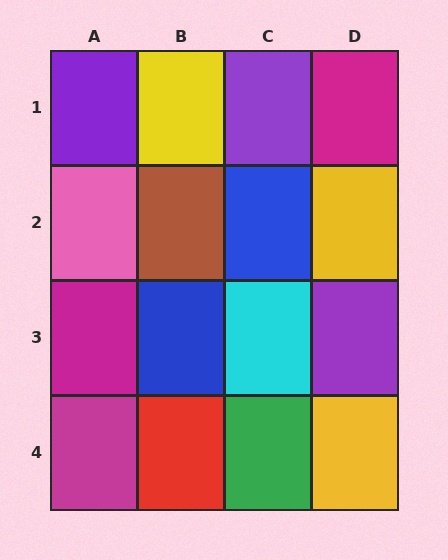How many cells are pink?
1 cell is pink.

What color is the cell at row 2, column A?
Pink.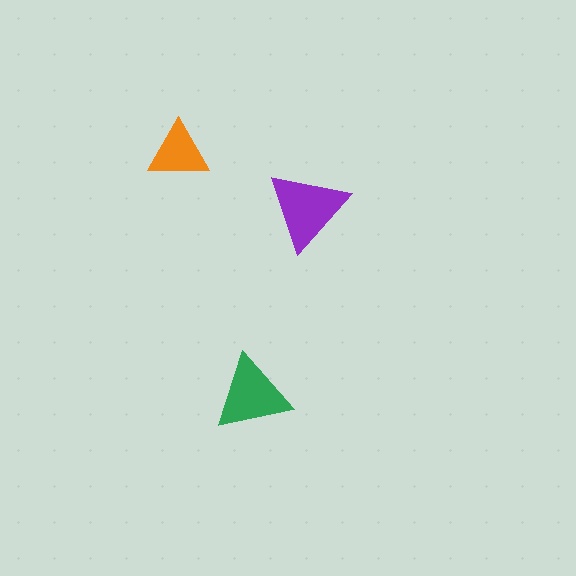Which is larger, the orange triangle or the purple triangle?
The purple one.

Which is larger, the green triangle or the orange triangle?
The green one.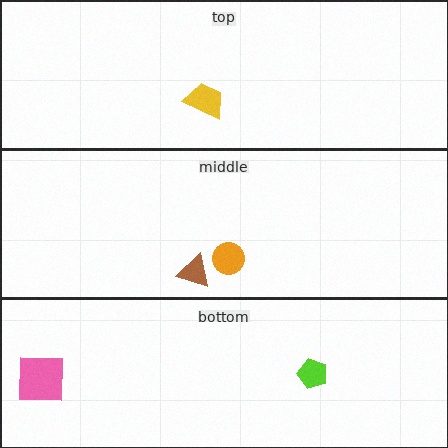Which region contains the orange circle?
The middle region.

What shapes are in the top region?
The yellow trapezoid.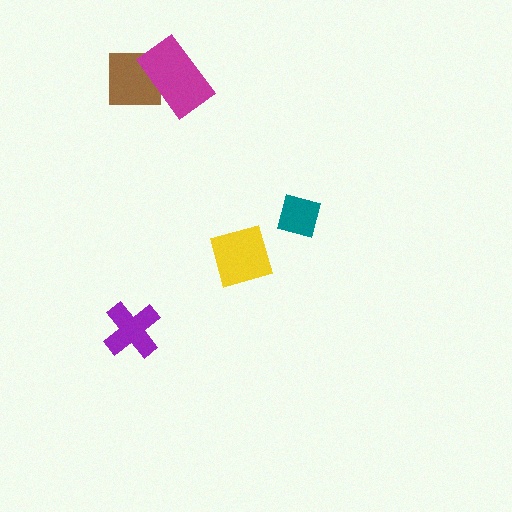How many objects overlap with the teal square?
0 objects overlap with the teal square.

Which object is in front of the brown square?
The magenta rectangle is in front of the brown square.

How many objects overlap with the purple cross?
0 objects overlap with the purple cross.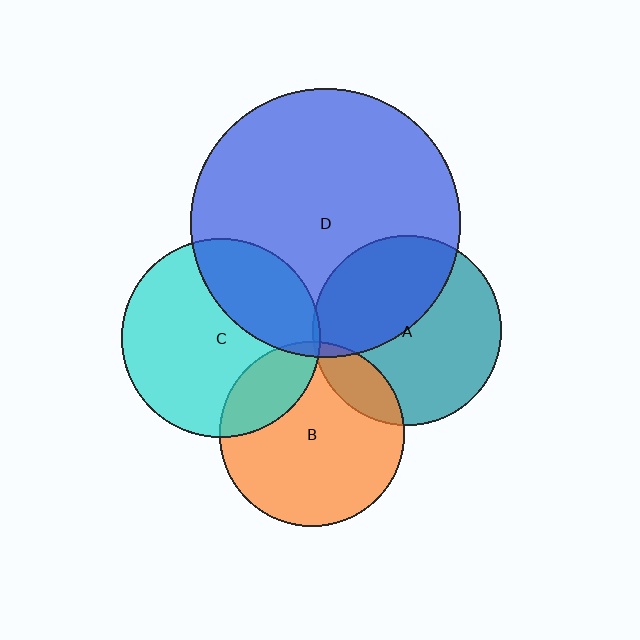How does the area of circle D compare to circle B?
Approximately 2.1 times.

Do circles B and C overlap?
Yes.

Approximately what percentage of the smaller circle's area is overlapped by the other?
Approximately 20%.